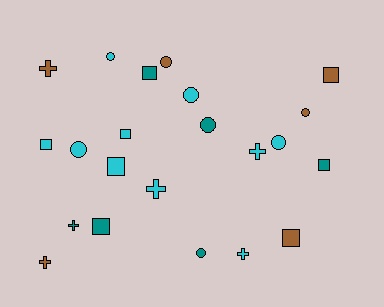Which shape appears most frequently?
Square, with 8 objects.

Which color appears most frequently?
Cyan, with 10 objects.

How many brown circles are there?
There are 2 brown circles.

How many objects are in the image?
There are 22 objects.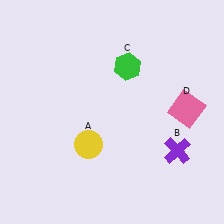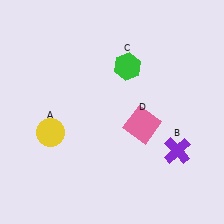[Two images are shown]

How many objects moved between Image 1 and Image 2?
2 objects moved between the two images.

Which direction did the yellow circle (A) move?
The yellow circle (A) moved left.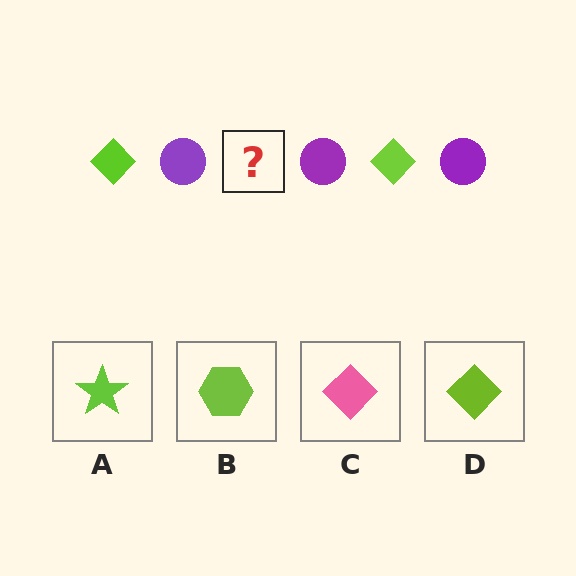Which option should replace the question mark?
Option D.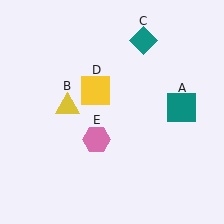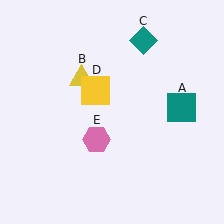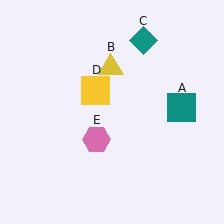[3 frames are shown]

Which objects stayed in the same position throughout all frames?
Teal square (object A) and teal diamond (object C) and yellow square (object D) and pink hexagon (object E) remained stationary.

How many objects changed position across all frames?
1 object changed position: yellow triangle (object B).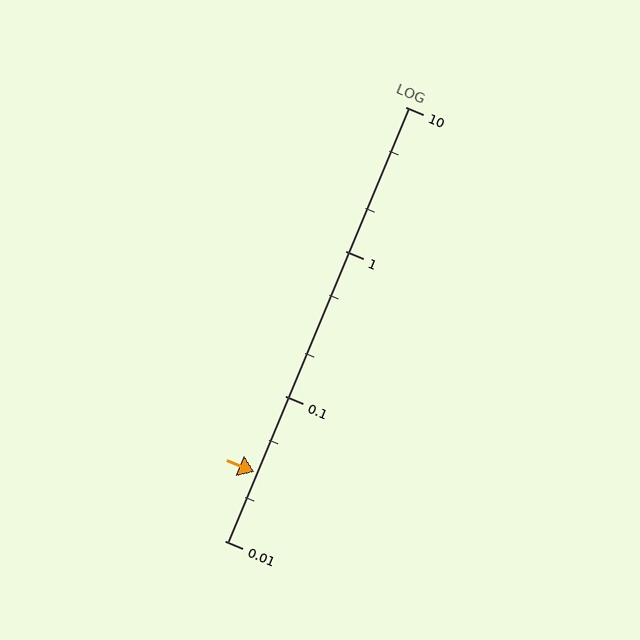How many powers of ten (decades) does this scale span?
The scale spans 3 decades, from 0.01 to 10.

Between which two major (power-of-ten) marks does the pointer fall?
The pointer is between 0.01 and 0.1.